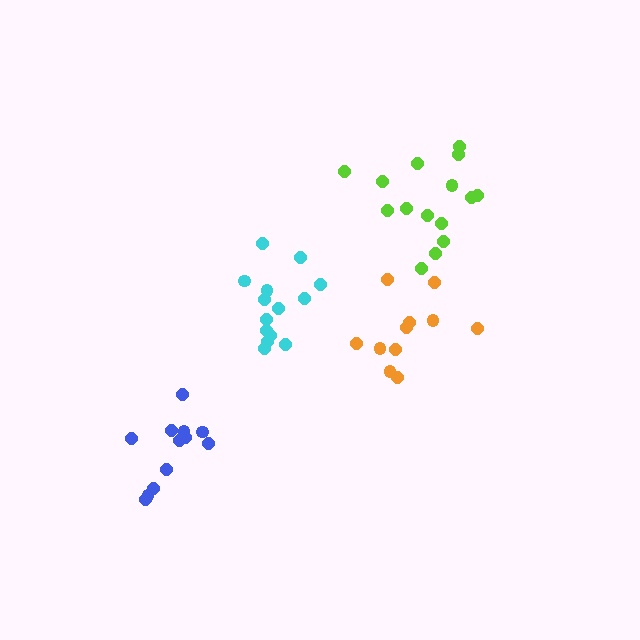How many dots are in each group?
Group 1: 15 dots, Group 2: 11 dots, Group 3: 14 dots, Group 4: 12 dots (52 total).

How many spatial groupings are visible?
There are 4 spatial groupings.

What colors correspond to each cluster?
The clusters are colored: lime, orange, cyan, blue.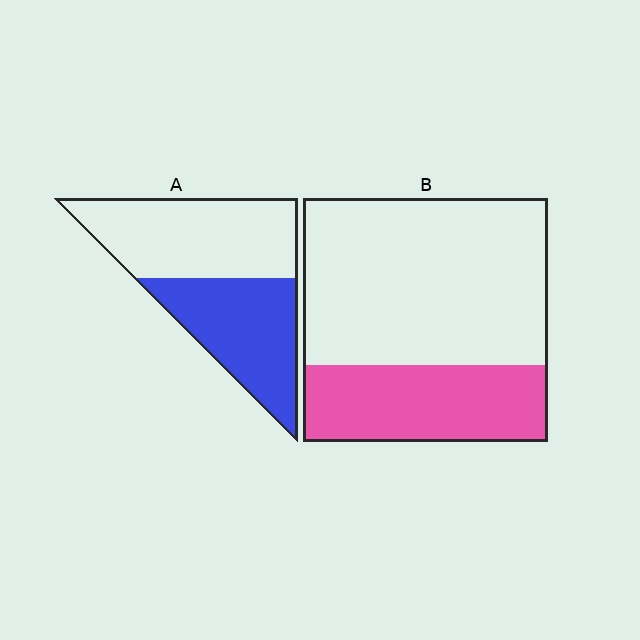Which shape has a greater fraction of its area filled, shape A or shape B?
Shape A.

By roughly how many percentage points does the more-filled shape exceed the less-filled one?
By roughly 15 percentage points (A over B).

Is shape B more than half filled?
No.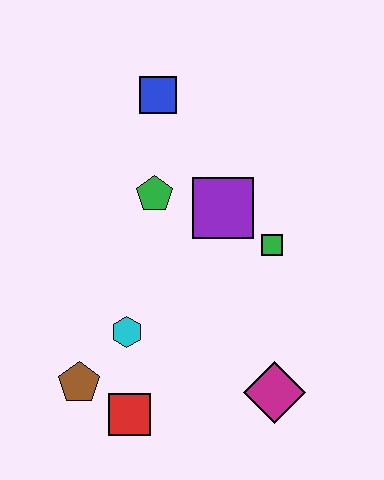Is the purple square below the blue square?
Yes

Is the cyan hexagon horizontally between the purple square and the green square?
No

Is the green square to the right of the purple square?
Yes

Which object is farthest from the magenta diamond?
The blue square is farthest from the magenta diamond.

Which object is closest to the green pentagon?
The purple square is closest to the green pentagon.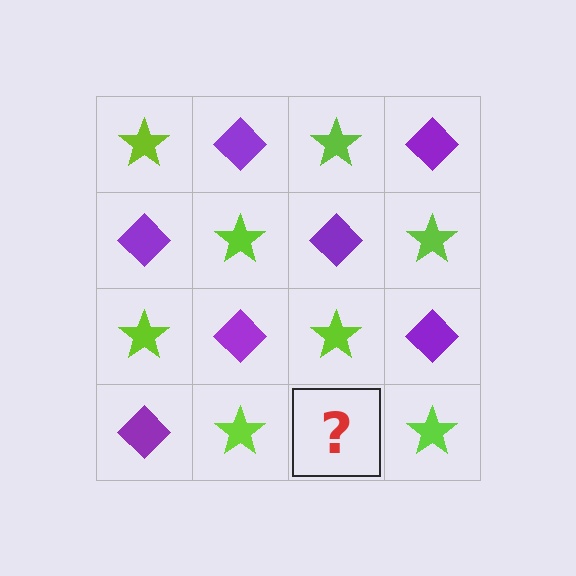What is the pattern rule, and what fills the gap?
The rule is that it alternates lime star and purple diamond in a checkerboard pattern. The gap should be filled with a purple diamond.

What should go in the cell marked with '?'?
The missing cell should contain a purple diamond.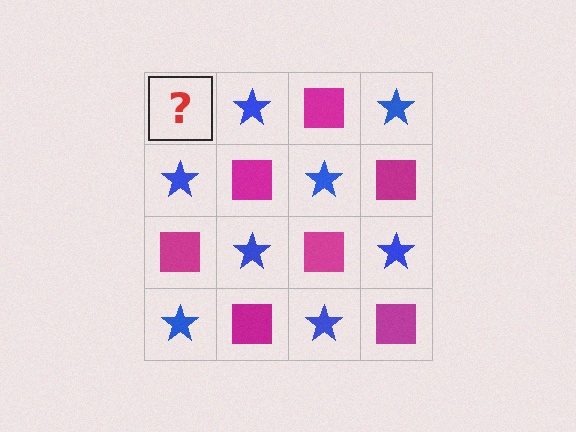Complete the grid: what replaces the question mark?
The question mark should be replaced with a magenta square.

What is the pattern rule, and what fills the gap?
The rule is that it alternates magenta square and blue star in a checkerboard pattern. The gap should be filled with a magenta square.